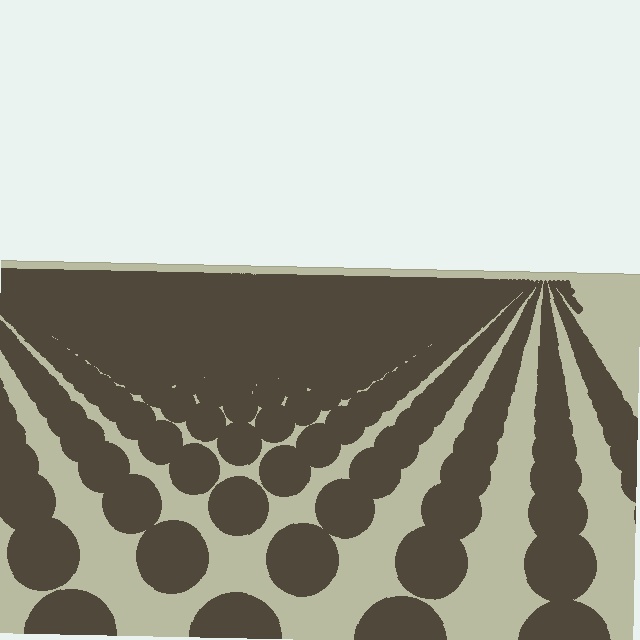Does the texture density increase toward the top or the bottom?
Density increases toward the top.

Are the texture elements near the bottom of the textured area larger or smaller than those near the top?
Larger. Near the bottom, elements are closer to the viewer and appear at a bigger on-screen size.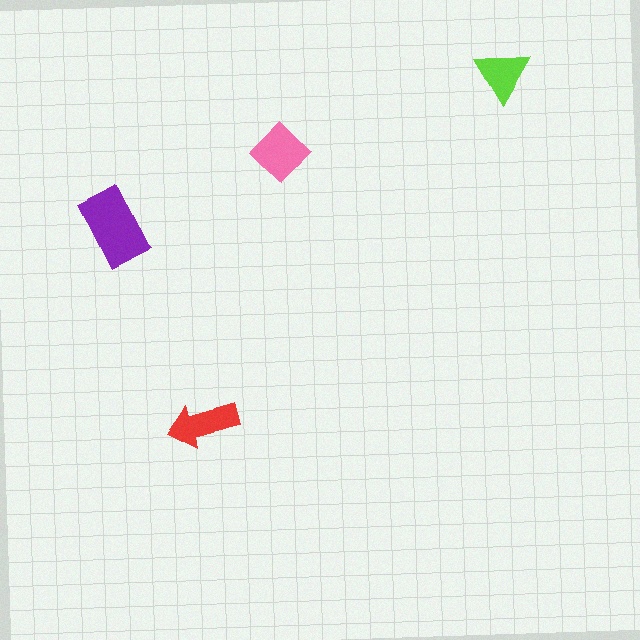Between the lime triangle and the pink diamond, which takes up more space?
The pink diamond.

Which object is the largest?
The purple rectangle.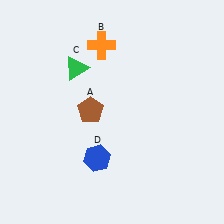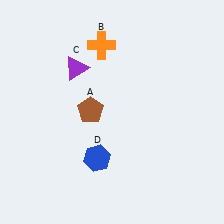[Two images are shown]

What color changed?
The triangle (C) changed from green in Image 1 to purple in Image 2.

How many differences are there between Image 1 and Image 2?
There is 1 difference between the two images.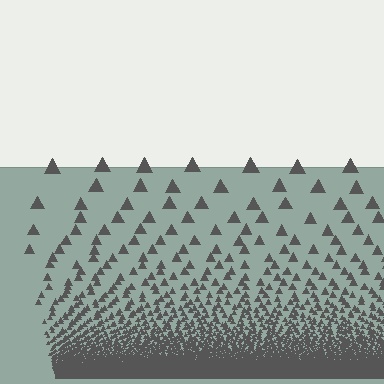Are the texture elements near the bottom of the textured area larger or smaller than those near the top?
Smaller. The gradient is inverted — elements near the bottom are smaller and denser.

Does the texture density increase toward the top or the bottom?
Density increases toward the bottom.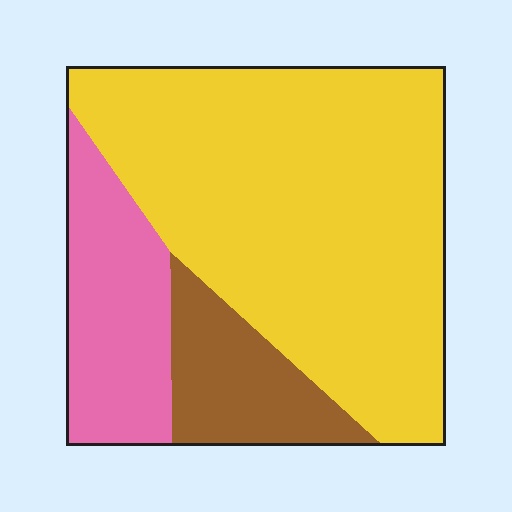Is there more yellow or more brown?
Yellow.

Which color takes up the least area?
Brown, at roughly 15%.